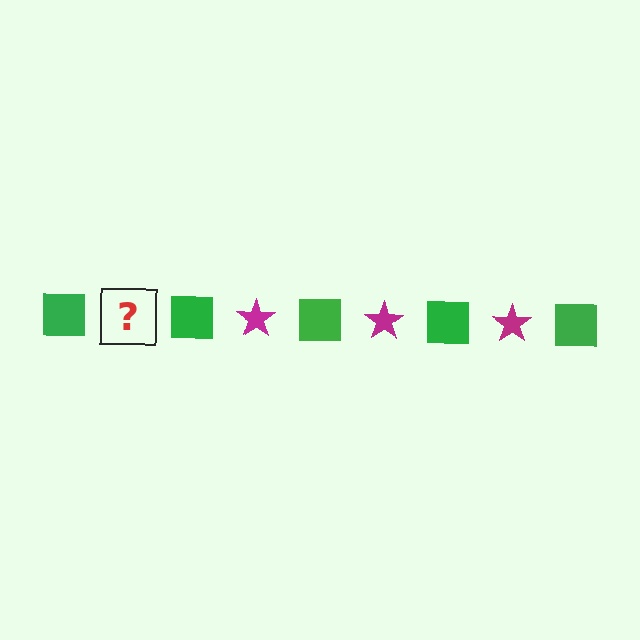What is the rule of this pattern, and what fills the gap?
The rule is that the pattern alternates between green square and magenta star. The gap should be filled with a magenta star.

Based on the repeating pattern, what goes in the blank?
The blank should be a magenta star.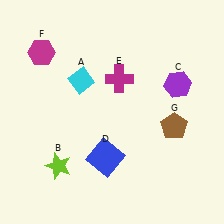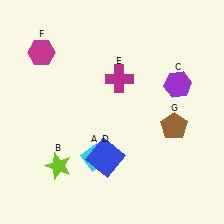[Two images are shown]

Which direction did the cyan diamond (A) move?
The cyan diamond (A) moved down.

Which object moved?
The cyan diamond (A) moved down.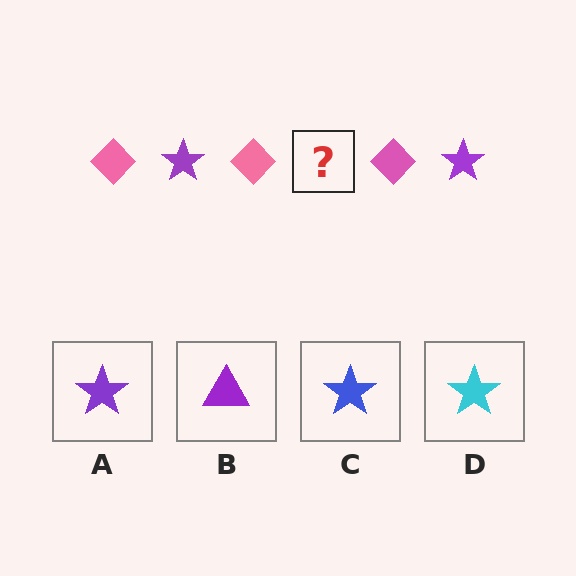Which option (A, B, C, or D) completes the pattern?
A.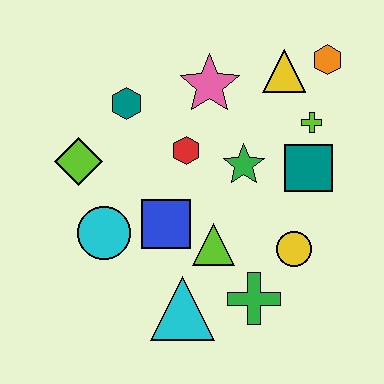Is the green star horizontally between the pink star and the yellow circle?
Yes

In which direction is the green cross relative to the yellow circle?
The green cross is below the yellow circle.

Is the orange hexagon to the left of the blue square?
No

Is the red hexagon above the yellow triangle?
No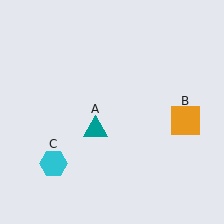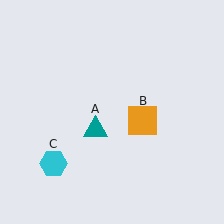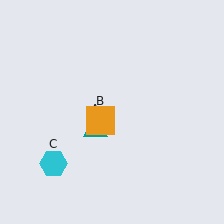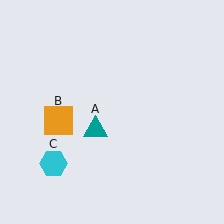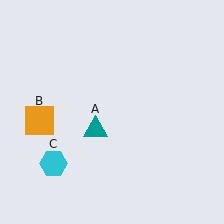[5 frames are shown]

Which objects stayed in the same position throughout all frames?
Teal triangle (object A) and cyan hexagon (object C) remained stationary.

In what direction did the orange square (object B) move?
The orange square (object B) moved left.